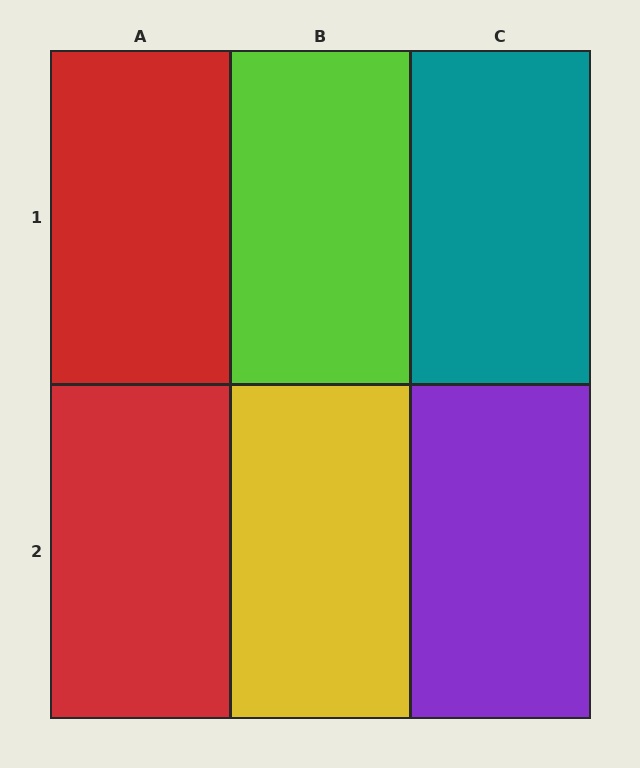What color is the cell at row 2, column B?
Yellow.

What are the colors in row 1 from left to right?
Red, lime, teal.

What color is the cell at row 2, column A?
Red.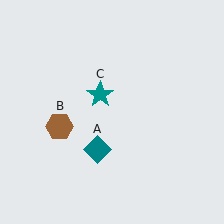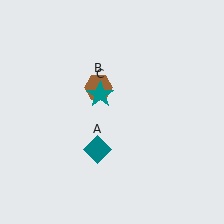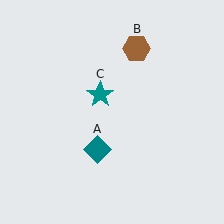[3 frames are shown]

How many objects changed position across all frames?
1 object changed position: brown hexagon (object B).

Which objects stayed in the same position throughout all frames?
Teal diamond (object A) and teal star (object C) remained stationary.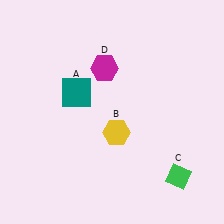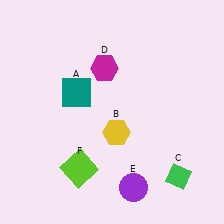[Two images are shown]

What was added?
A purple circle (E), a lime square (F) were added in Image 2.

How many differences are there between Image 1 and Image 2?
There are 2 differences between the two images.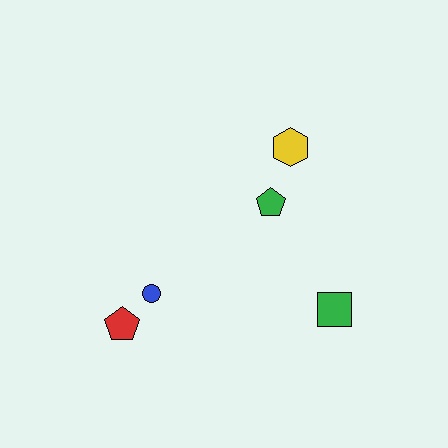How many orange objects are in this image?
There are no orange objects.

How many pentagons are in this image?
There are 2 pentagons.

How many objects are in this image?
There are 5 objects.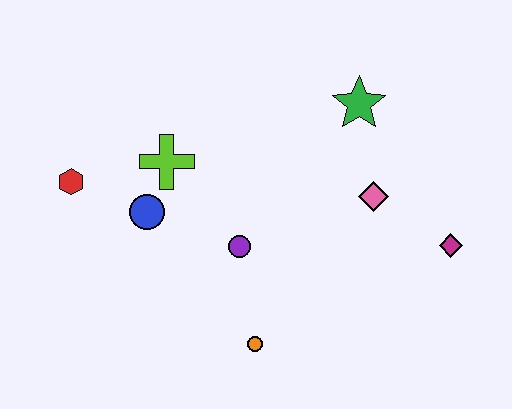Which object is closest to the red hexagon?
The blue circle is closest to the red hexagon.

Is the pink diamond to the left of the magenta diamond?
Yes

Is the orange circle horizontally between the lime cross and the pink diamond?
Yes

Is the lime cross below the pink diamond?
No